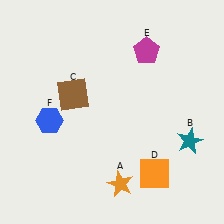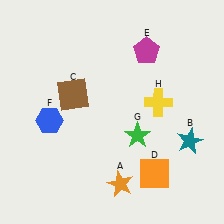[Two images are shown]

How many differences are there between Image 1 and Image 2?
There are 2 differences between the two images.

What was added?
A green star (G), a yellow cross (H) were added in Image 2.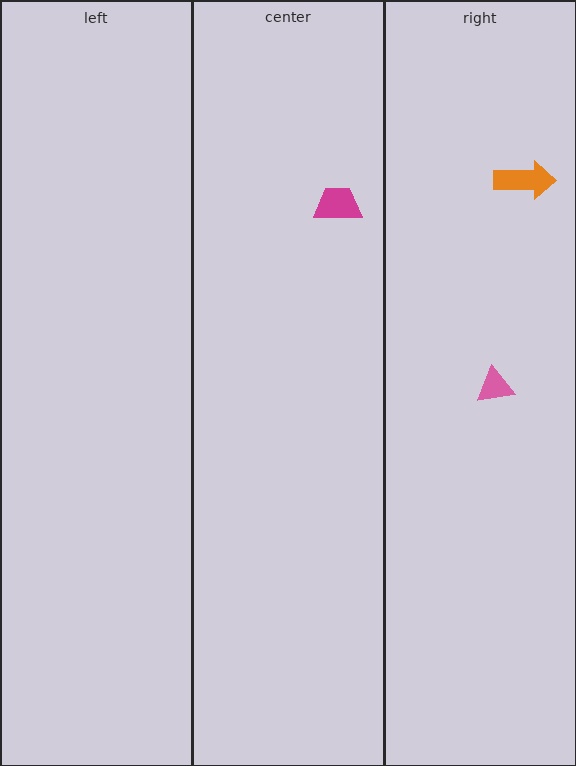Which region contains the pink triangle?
The right region.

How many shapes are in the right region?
2.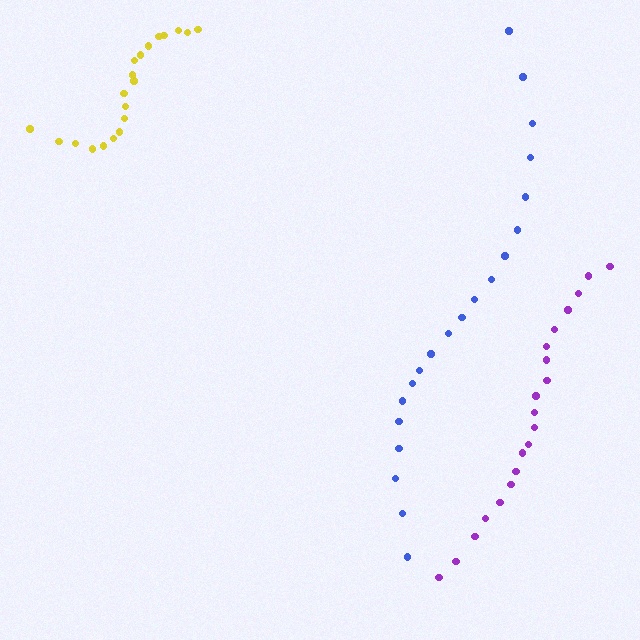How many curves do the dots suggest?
There are 3 distinct paths.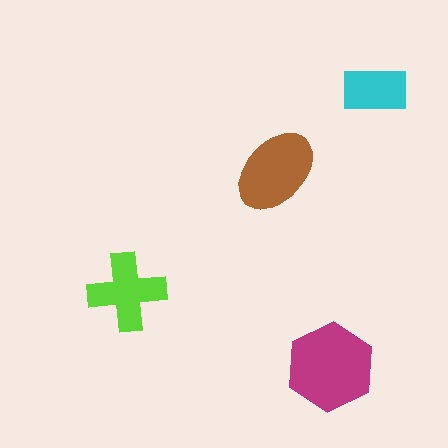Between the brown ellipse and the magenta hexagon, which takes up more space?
The magenta hexagon.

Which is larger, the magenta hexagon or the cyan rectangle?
The magenta hexagon.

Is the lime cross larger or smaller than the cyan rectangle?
Larger.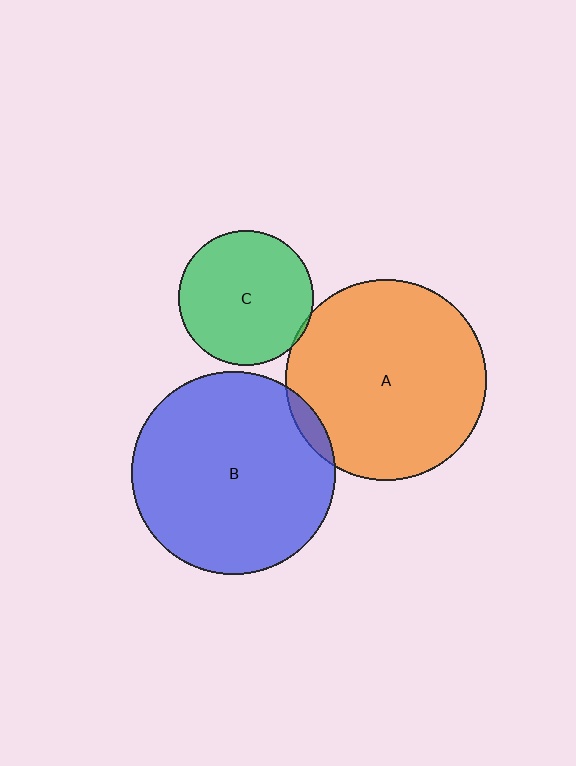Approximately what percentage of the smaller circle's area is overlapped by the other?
Approximately 5%.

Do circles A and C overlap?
Yes.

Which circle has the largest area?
Circle B (blue).